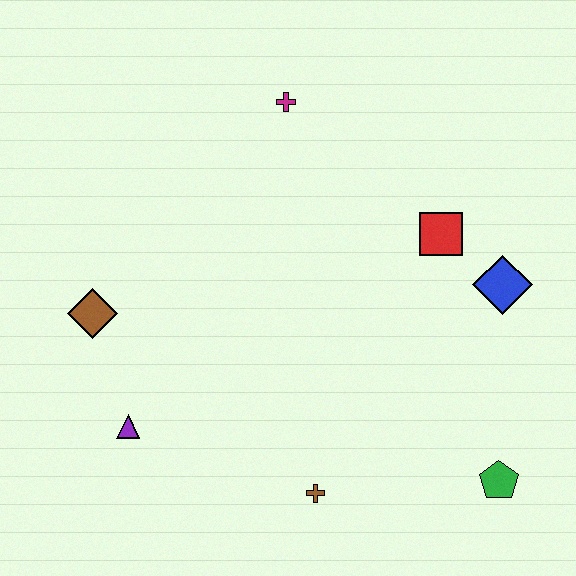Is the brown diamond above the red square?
No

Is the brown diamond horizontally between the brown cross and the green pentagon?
No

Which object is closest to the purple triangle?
The brown diamond is closest to the purple triangle.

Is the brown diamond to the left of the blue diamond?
Yes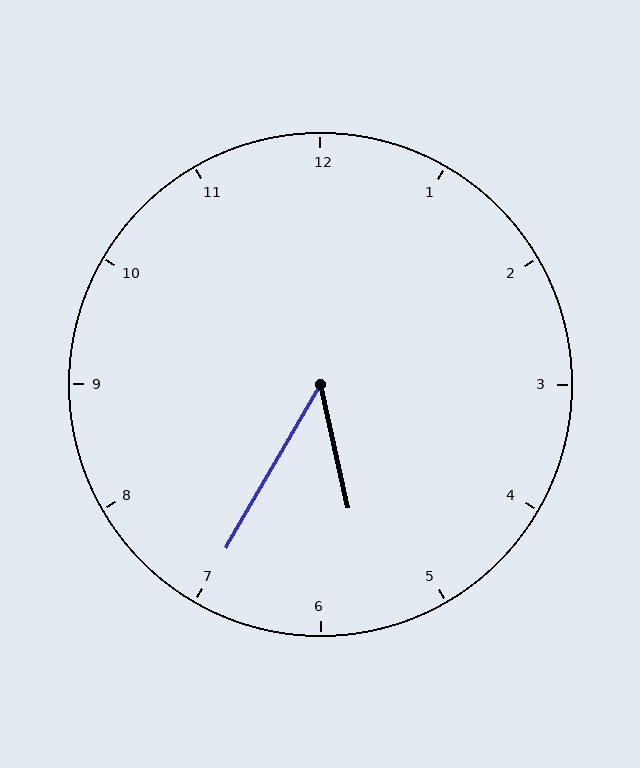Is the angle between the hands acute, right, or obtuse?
It is acute.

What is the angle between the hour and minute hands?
Approximately 42 degrees.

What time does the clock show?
5:35.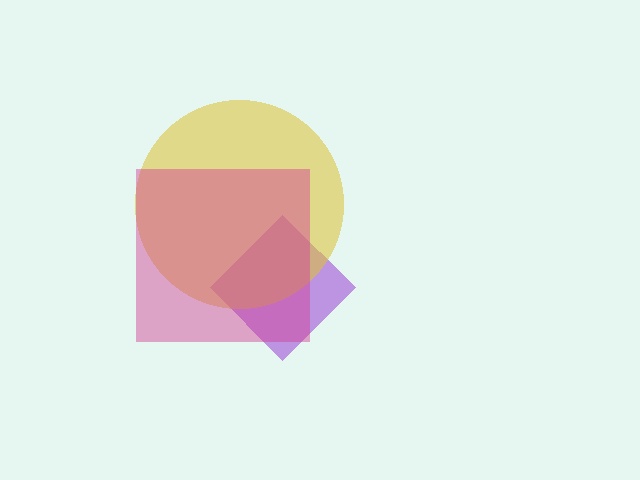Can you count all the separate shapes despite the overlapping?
Yes, there are 3 separate shapes.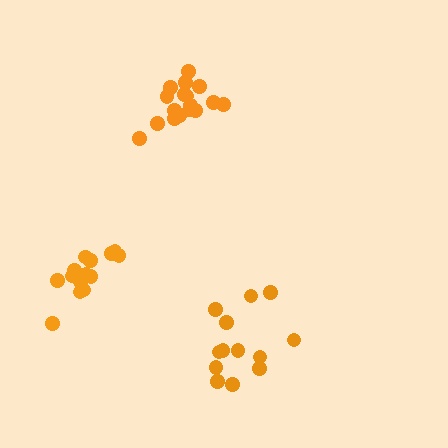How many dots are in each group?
Group 1: 14 dots, Group 2: 13 dots, Group 3: 18 dots (45 total).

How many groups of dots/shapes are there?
There are 3 groups.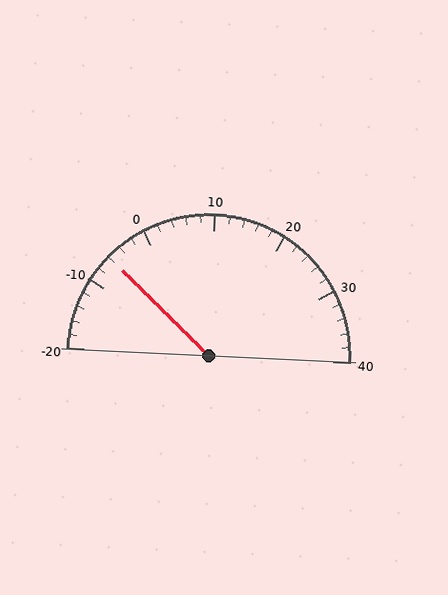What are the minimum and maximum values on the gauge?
The gauge ranges from -20 to 40.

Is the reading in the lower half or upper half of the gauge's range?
The reading is in the lower half of the range (-20 to 40).